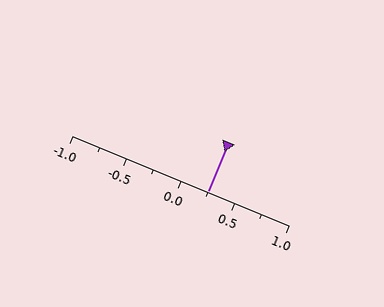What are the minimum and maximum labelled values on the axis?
The axis runs from -1.0 to 1.0.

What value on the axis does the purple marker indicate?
The marker indicates approximately 0.25.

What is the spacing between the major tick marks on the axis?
The major ticks are spaced 0.5 apart.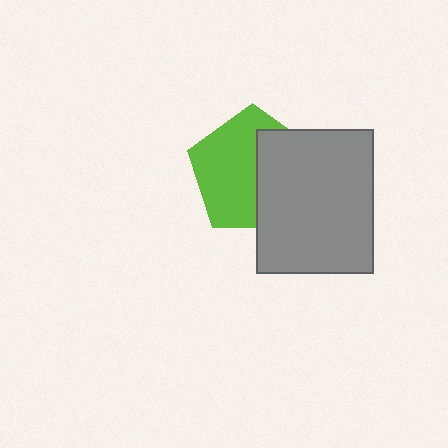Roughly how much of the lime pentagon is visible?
About half of it is visible (roughly 56%).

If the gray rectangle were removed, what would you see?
You would see the complete lime pentagon.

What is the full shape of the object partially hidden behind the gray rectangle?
The partially hidden object is a lime pentagon.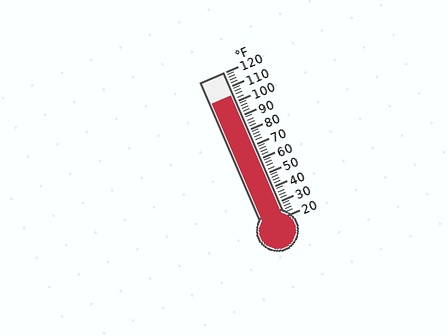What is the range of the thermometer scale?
The thermometer scale ranges from 20°F to 120°F.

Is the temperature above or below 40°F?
The temperature is above 40°F.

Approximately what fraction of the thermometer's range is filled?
The thermometer is filled to approximately 85% of its range.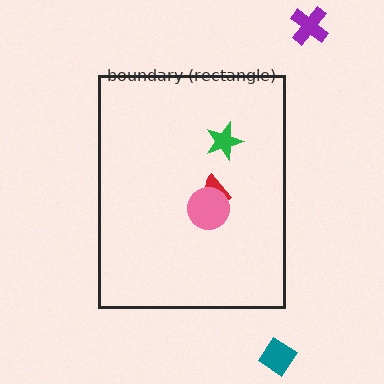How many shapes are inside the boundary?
3 inside, 2 outside.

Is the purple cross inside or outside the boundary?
Outside.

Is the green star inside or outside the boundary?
Inside.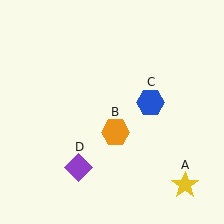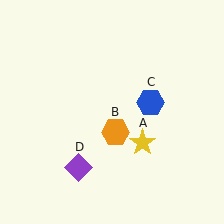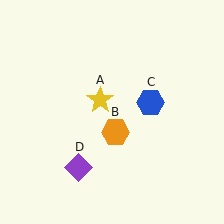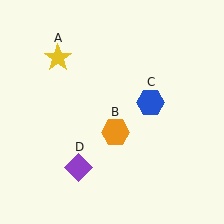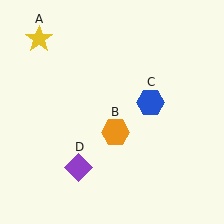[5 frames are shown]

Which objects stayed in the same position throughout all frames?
Orange hexagon (object B) and blue hexagon (object C) and purple diamond (object D) remained stationary.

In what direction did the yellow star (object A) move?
The yellow star (object A) moved up and to the left.